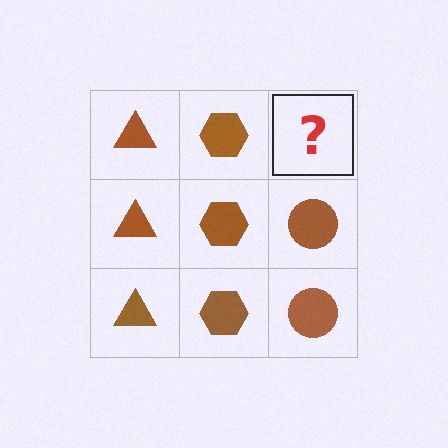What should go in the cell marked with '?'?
The missing cell should contain a brown circle.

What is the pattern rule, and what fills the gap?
The rule is that each column has a consistent shape. The gap should be filled with a brown circle.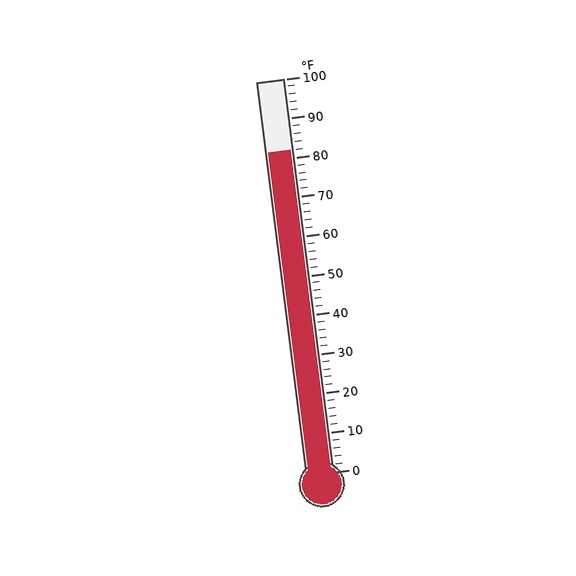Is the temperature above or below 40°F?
The temperature is above 40°F.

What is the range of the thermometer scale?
The thermometer scale ranges from 0°F to 100°F.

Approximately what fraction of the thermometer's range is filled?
The thermometer is filled to approximately 80% of its range.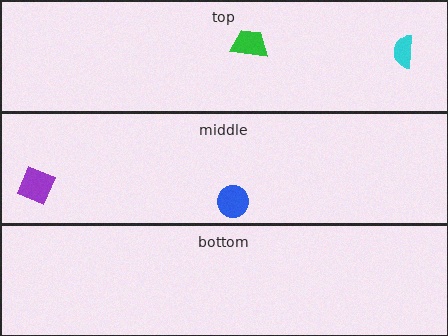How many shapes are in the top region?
2.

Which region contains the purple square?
The middle region.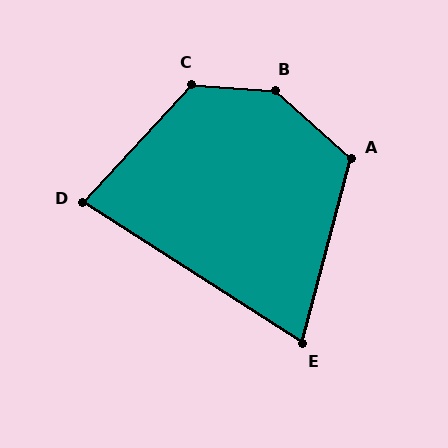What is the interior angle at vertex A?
Approximately 117 degrees (obtuse).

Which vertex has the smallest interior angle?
E, at approximately 72 degrees.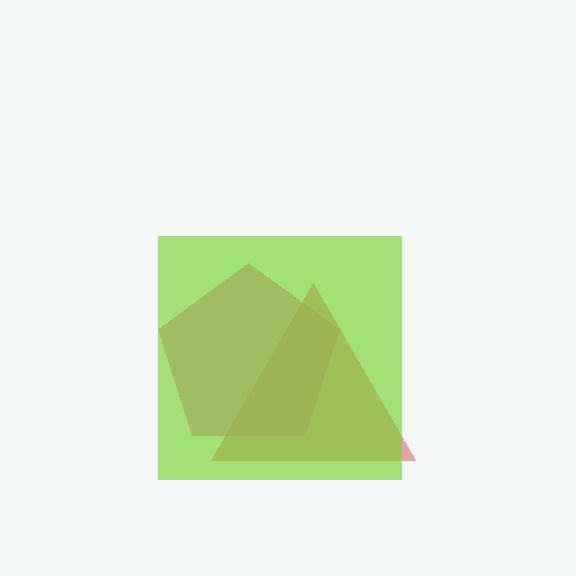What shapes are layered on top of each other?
The layered shapes are: a red triangle, a pink pentagon, a lime square.